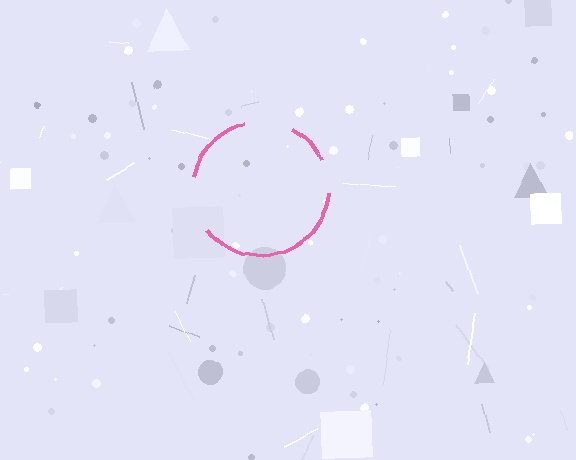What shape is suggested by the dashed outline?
The dashed outline suggests a circle.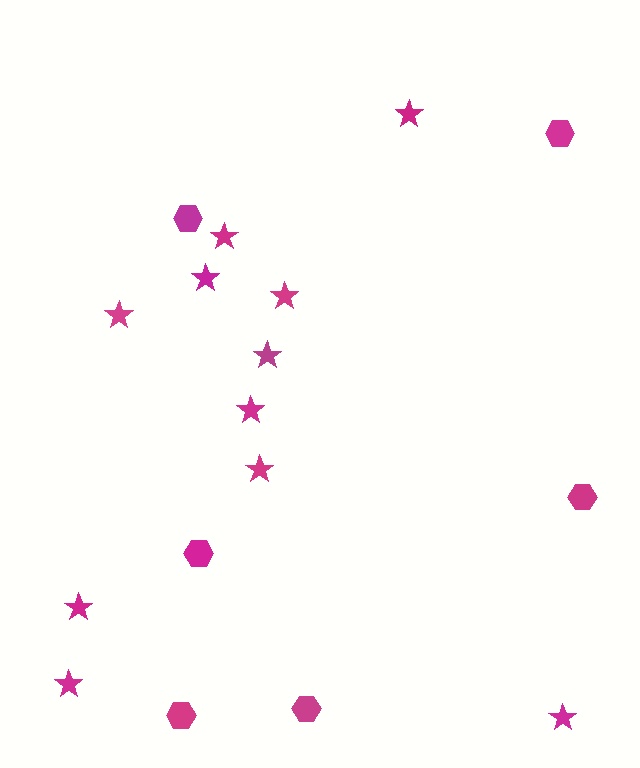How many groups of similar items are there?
There are 2 groups: one group of stars (11) and one group of hexagons (6).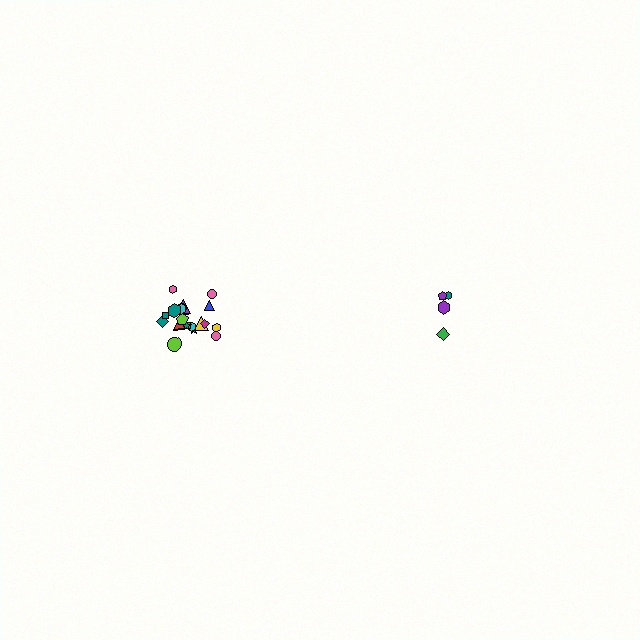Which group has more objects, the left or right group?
The left group.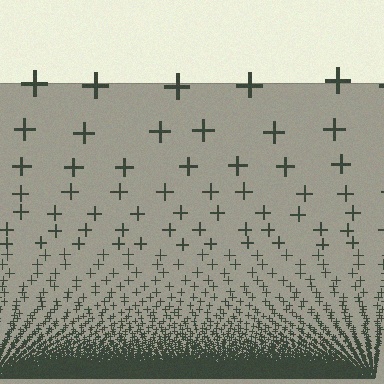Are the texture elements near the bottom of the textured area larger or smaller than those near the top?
Smaller. The gradient is inverted — elements near the bottom are smaller and denser.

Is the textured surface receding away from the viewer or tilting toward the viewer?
The surface appears to tilt toward the viewer. Texture elements get larger and sparser toward the top.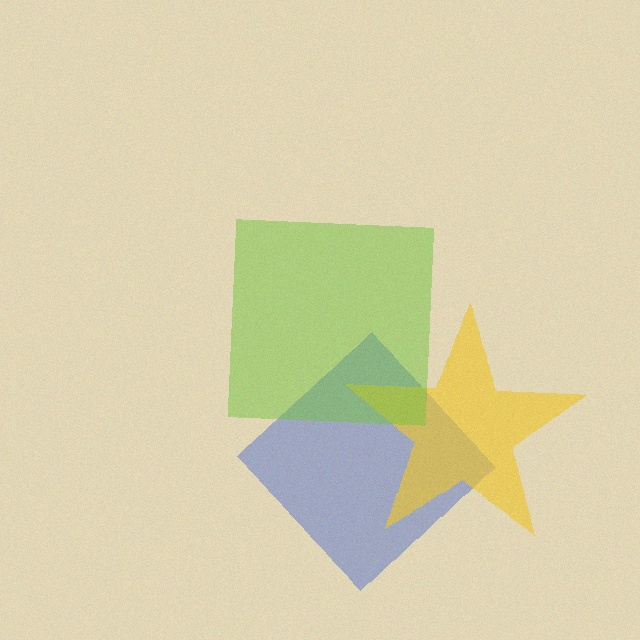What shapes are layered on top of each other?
The layered shapes are: a blue diamond, a yellow star, a lime square.